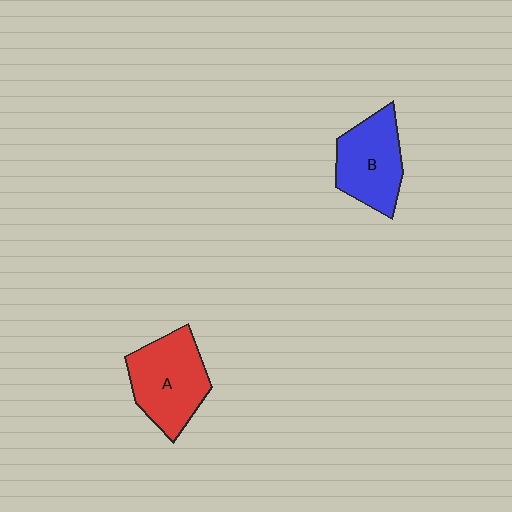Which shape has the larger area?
Shape A (red).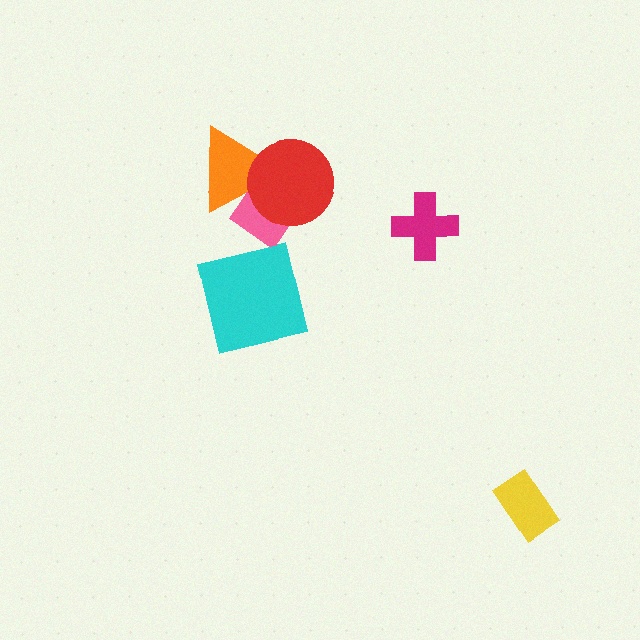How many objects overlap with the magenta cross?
0 objects overlap with the magenta cross.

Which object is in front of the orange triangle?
The red circle is in front of the orange triangle.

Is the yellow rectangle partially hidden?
No, no other shape covers it.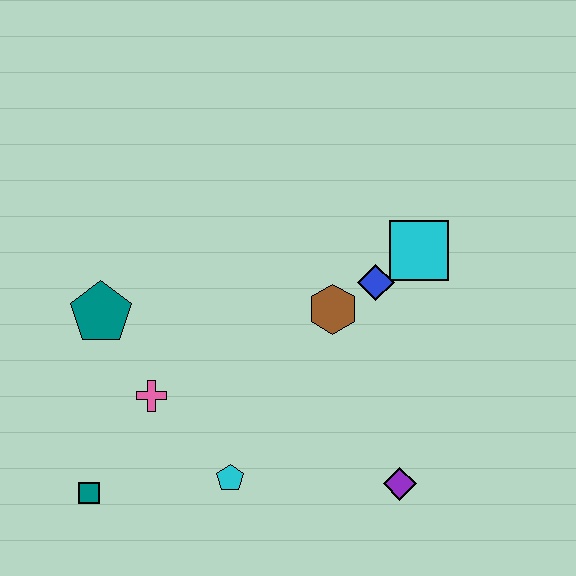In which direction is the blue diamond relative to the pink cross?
The blue diamond is to the right of the pink cross.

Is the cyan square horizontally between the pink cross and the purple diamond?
No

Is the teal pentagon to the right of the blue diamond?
No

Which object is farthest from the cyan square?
The teal square is farthest from the cyan square.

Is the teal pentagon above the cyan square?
No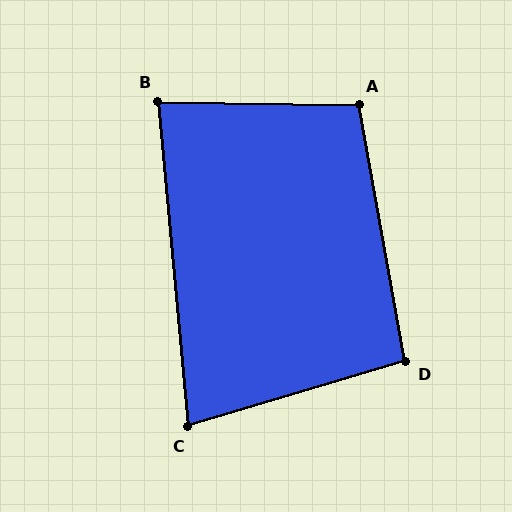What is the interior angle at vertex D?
Approximately 96 degrees (obtuse).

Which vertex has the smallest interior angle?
C, at approximately 79 degrees.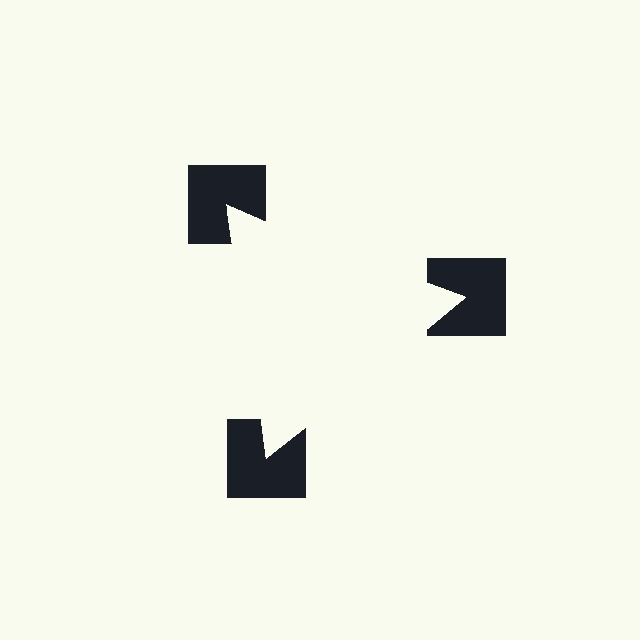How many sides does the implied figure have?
3 sides.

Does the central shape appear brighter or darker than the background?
It typically appears slightly brighter than the background, even though no actual brightness change is drawn.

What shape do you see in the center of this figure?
An illusory triangle — its edges are inferred from the aligned wedge cuts in the notched squares, not physically drawn.